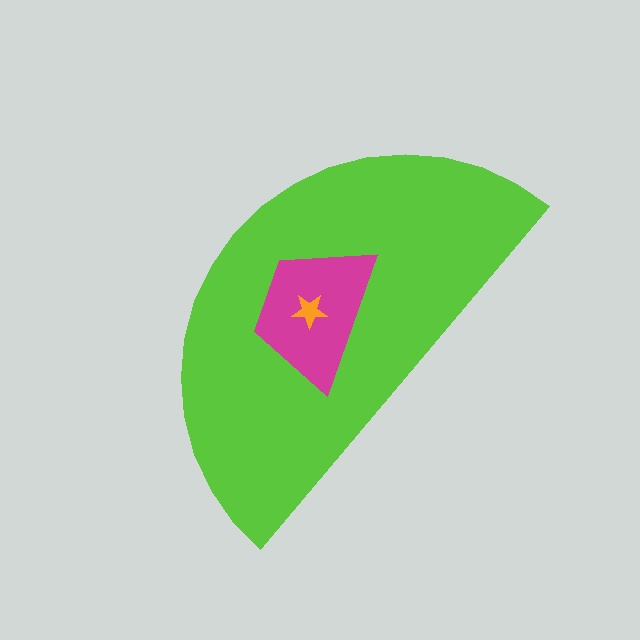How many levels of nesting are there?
3.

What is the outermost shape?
The lime semicircle.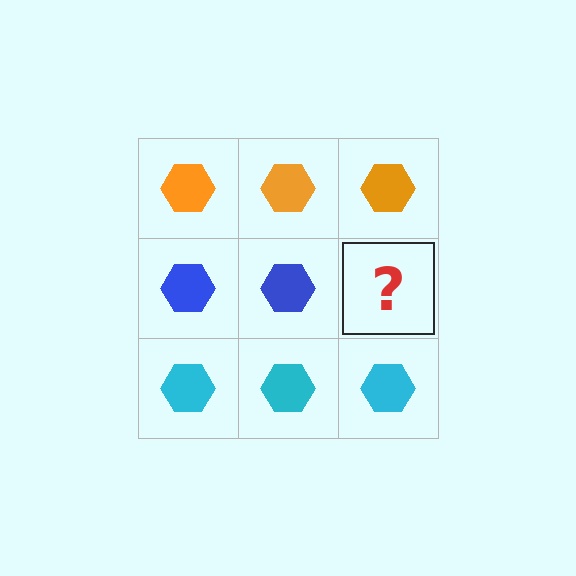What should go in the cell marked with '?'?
The missing cell should contain a blue hexagon.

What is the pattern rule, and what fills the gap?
The rule is that each row has a consistent color. The gap should be filled with a blue hexagon.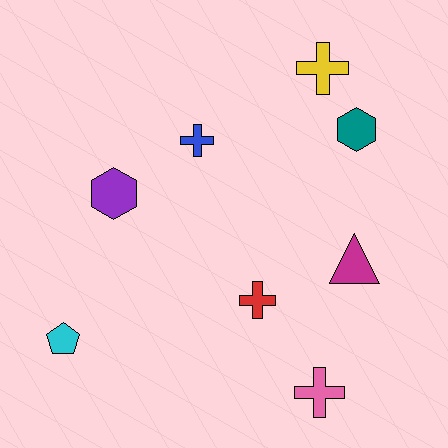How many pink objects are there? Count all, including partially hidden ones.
There is 1 pink object.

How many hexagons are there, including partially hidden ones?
There are 2 hexagons.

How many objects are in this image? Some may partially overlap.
There are 8 objects.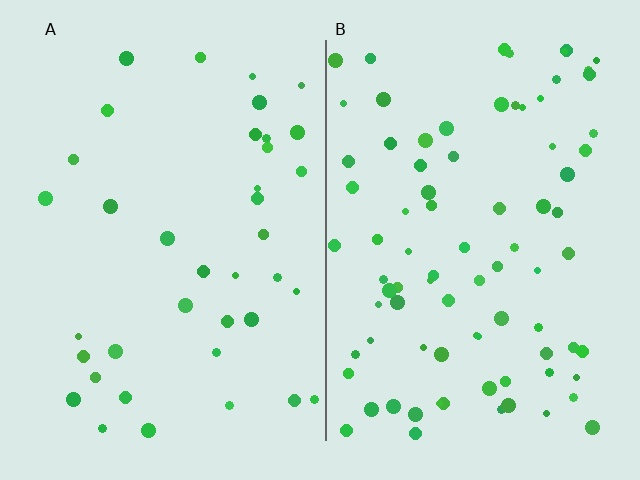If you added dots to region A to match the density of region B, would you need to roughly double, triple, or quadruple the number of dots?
Approximately double.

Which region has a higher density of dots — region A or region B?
B (the right).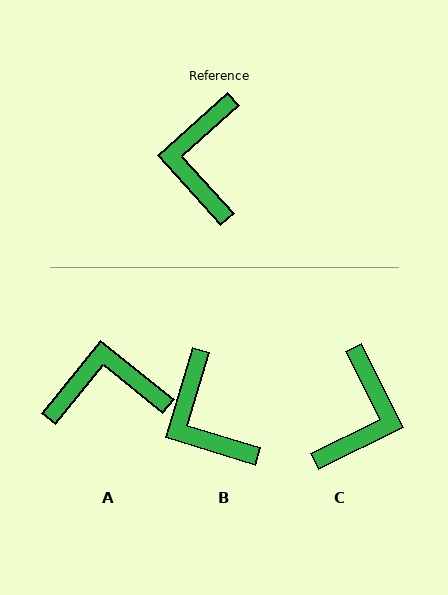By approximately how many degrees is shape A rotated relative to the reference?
Approximately 81 degrees clockwise.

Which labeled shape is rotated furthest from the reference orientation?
C, about 164 degrees away.